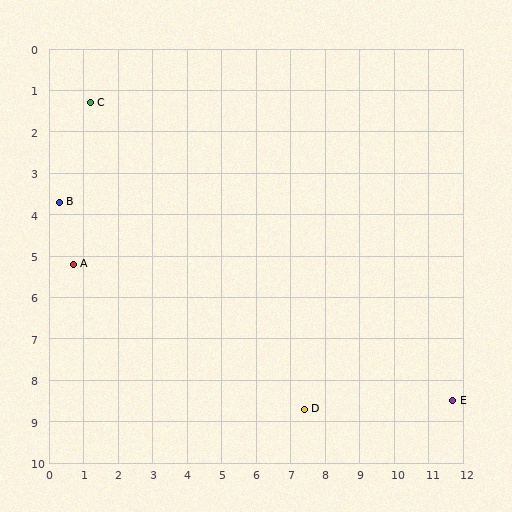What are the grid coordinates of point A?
Point A is at approximately (0.7, 5.2).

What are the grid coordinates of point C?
Point C is at approximately (1.2, 1.3).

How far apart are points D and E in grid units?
Points D and E are about 4.3 grid units apart.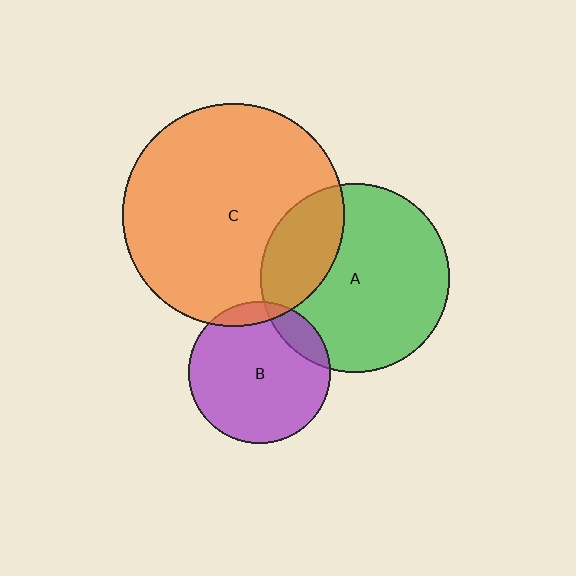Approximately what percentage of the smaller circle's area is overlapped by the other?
Approximately 25%.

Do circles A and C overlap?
Yes.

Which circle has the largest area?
Circle C (orange).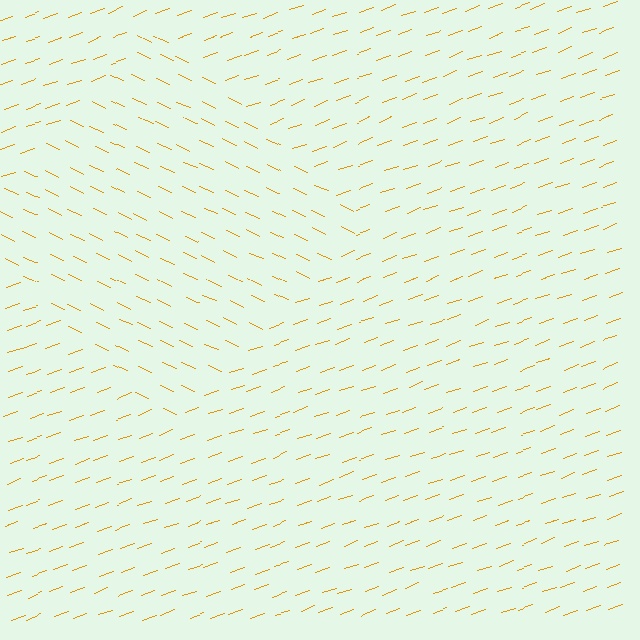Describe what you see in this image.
The image is filled with small orange line segments. A diamond region in the image has lines oriented differently from the surrounding lines, creating a visible texture boundary.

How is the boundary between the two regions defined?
The boundary is defined purely by a change in line orientation (approximately 45 degrees difference). All lines are the same color and thickness.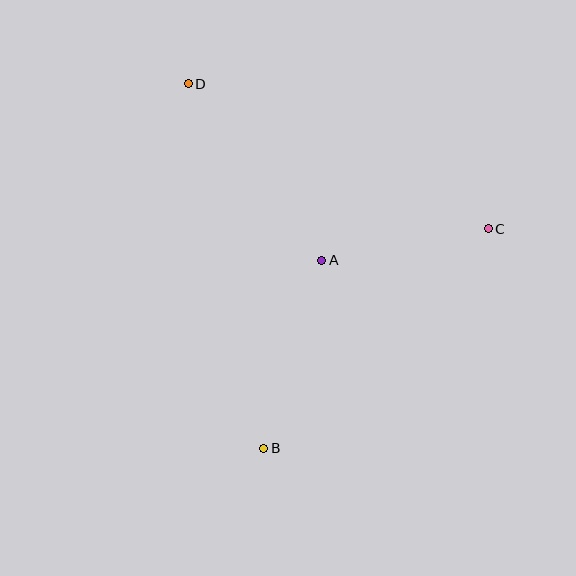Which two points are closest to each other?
Points A and C are closest to each other.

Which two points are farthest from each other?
Points B and D are farthest from each other.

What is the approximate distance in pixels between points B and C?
The distance between B and C is approximately 314 pixels.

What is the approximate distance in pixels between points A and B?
The distance between A and B is approximately 197 pixels.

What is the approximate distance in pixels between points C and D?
The distance between C and D is approximately 334 pixels.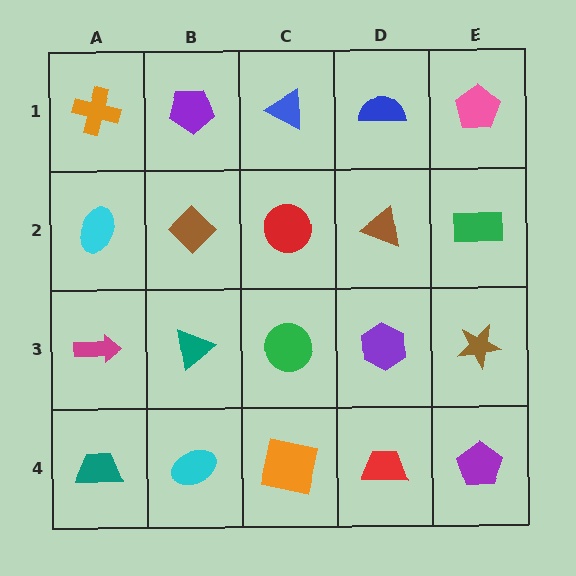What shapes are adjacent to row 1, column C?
A red circle (row 2, column C), a purple pentagon (row 1, column B), a blue semicircle (row 1, column D).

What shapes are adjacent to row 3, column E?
A green rectangle (row 2, column E), a purple pentagon (row 4, column E), a purple hexagon (row 3, column D).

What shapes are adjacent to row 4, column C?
A green circle (row 3, column C), a cyan ellipse (row 4, column B), a red trapezoid (row 4, column D).